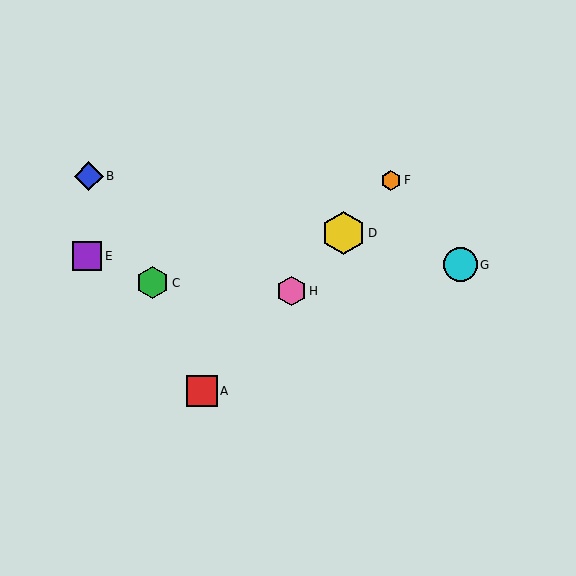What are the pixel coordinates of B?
Object B is at (89, 176).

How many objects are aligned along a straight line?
4 objects (A, D, F, H) are aligned along a straight line.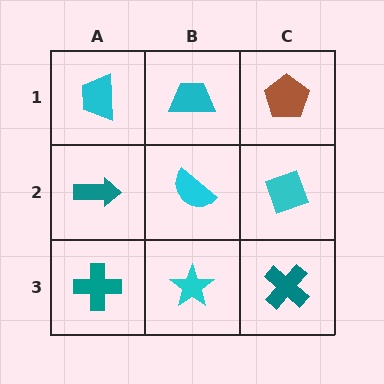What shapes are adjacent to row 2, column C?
A brown pentagon (row 1, column C), a teal cross (row 3, column C), a cyan semicircle (row 2, column B).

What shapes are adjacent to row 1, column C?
A cyan diamond (row 2, column C), a cyan trapezoid (row 1, column B).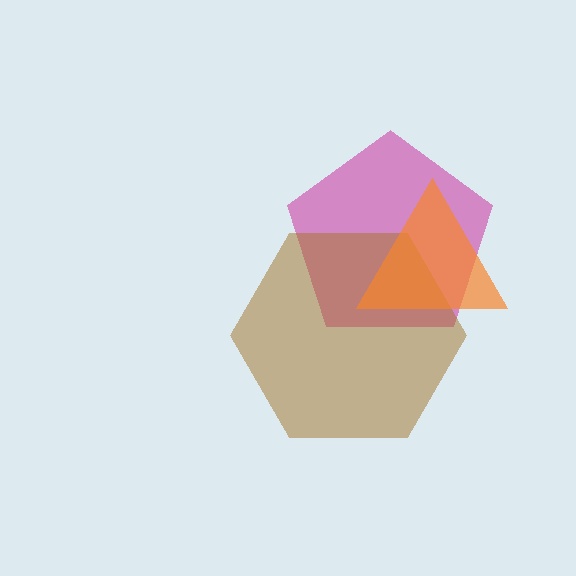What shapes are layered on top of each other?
The layered shapes are: a magenta pentagon, a brown hexagon, an orange triangle.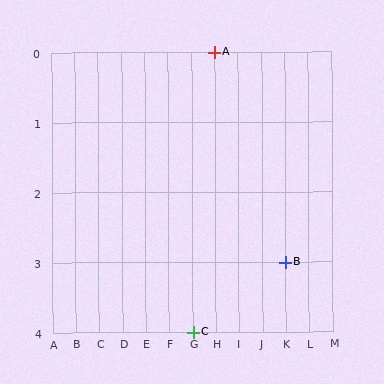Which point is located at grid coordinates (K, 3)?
Point B is at (K, 3).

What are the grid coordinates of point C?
Point C is at grid coordinates (G, 4).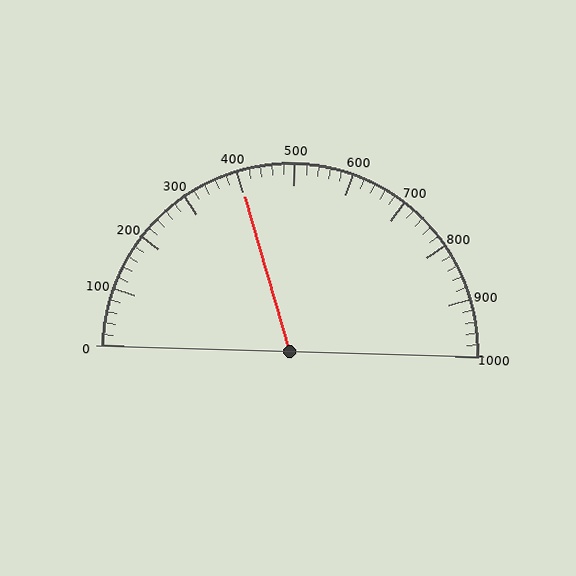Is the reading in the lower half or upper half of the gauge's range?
The reading is in the lower half of the range (0 to 1000).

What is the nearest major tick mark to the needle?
The nearest major tick mark is 400.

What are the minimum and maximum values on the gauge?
The gauge ranges from 0 to 1000.